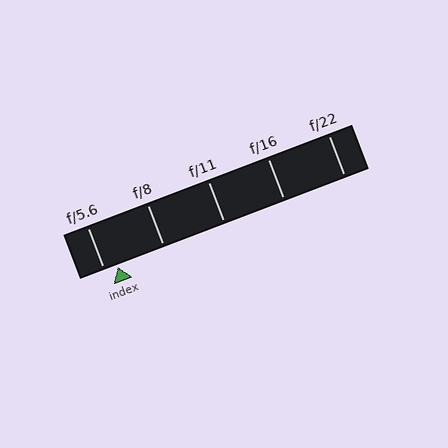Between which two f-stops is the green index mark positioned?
The index mark is between f/5.6 and f/8.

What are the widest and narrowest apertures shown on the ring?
The widest aperture shown is f/5.6 and the narrowest is f/22.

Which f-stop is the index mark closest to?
The index mark is closest to f/5.6.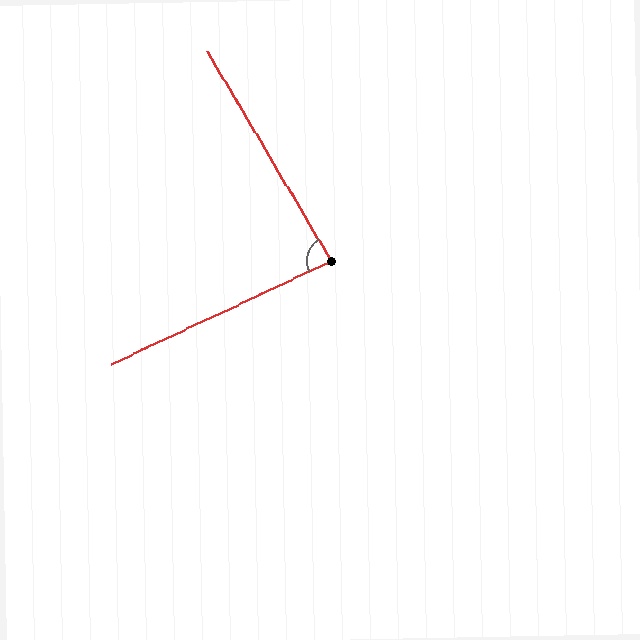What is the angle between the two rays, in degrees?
Approximately 85 degrees.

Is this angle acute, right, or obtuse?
It is acute.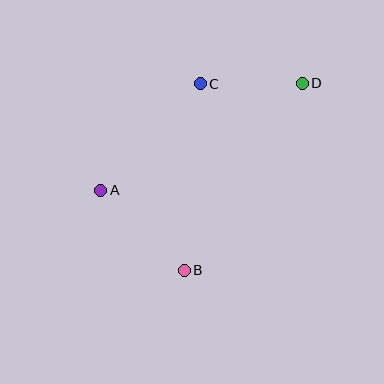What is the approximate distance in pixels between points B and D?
The distance between B and D is approximately 221 pixels.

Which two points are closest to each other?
Points C and D are closest to each other.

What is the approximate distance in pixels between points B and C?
The distance between B and C is approximately 187 pixels.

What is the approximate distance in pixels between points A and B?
The distance between A and B is approximately 116 pixels.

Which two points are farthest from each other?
Points A and D are farthest from each other.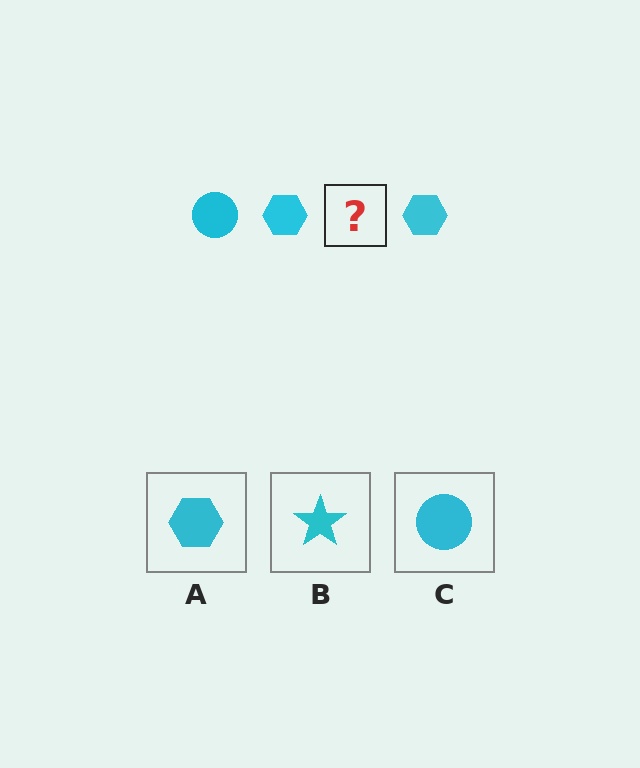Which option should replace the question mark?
Option C.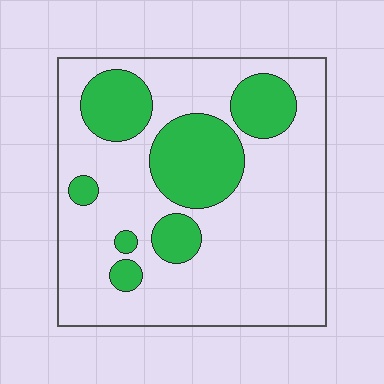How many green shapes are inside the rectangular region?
7.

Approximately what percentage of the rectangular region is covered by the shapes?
Approximately 25%.